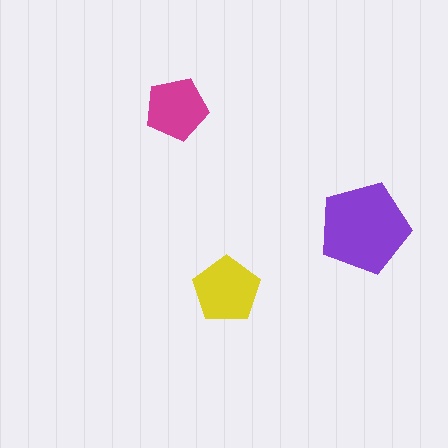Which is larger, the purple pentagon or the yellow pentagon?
The purple one.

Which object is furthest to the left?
The magenta pentagon is leftmost.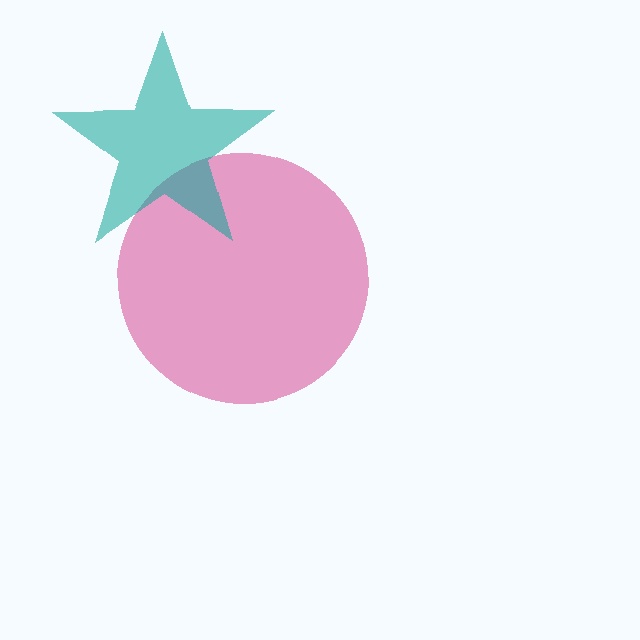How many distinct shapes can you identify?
There are 2 distinct shapes: a pink circle, a teal star.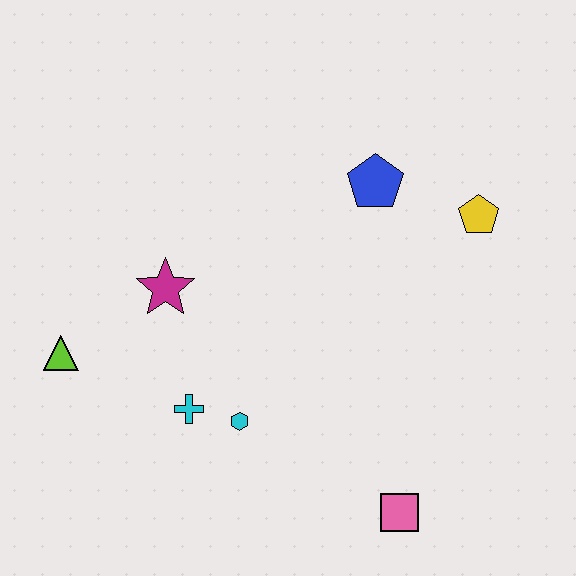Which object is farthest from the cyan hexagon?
The yellow pentagon is farthest from the cyan hexagon.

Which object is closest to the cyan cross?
The cyan hexagon is closest to the cyan cross.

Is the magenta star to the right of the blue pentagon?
No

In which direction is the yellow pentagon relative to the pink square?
The yellow pentagon is above the pink square.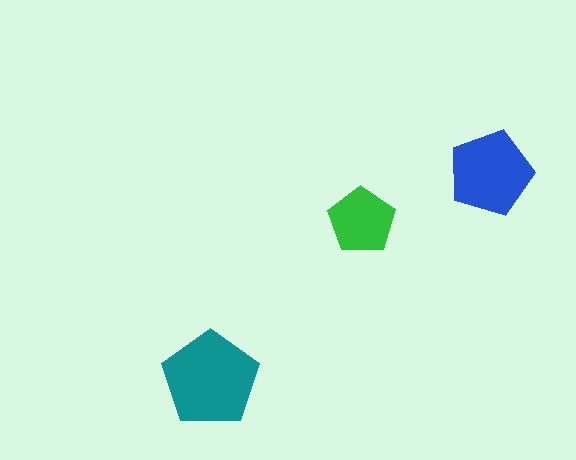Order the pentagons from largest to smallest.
the teal one, the blue one, the green one.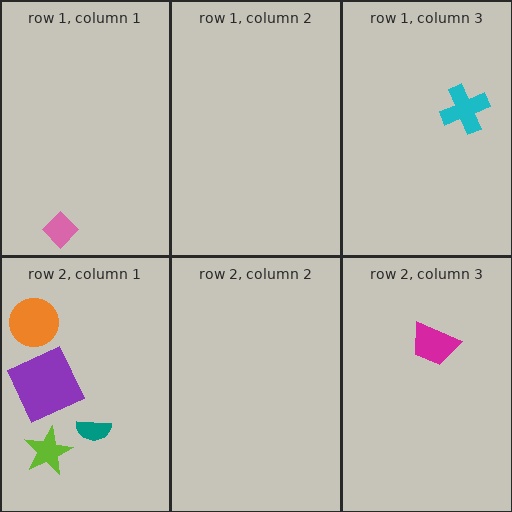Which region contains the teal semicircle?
The row 2, column 1 region.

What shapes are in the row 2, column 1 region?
The lime star, the orange circle, the teal semicircle, the purple square.